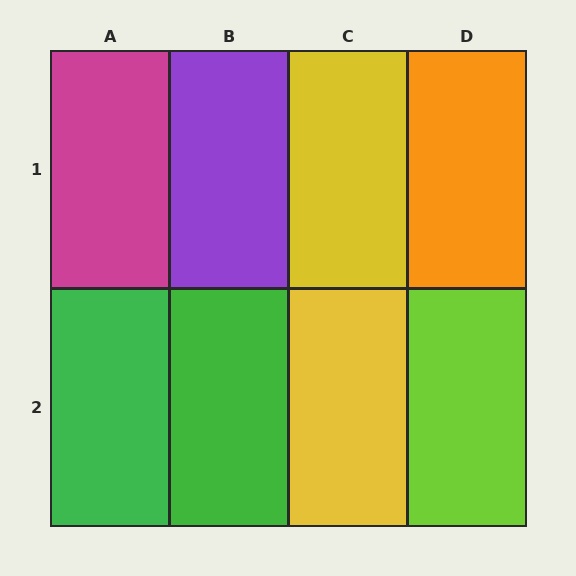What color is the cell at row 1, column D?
Orange.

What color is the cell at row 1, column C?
Yellow.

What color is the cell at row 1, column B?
Purple.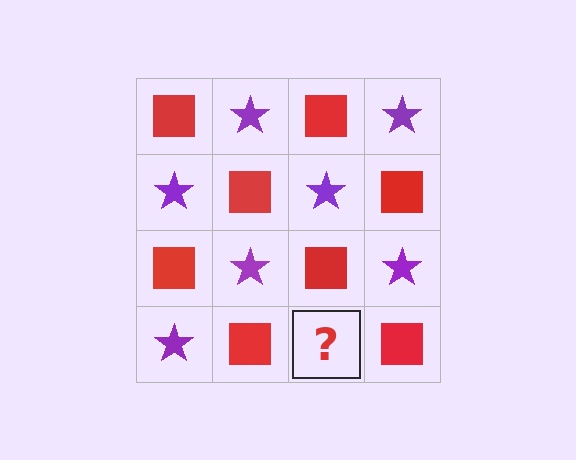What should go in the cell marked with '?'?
The missing cell should contain a purple star.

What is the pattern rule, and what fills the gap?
The rule is that it alternates red square and purple star in a checkerboard pattern. The gap should be filled with a purple star.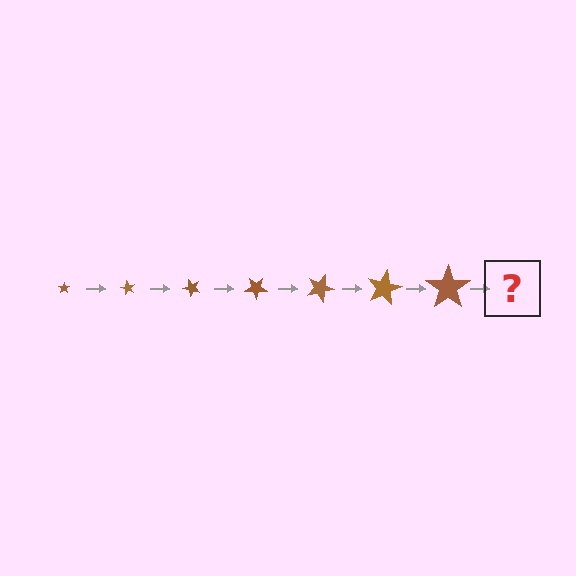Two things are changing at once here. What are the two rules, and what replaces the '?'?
The two rules are that the star grows larger each step and it rotates 60 degrees each step. The '?' should be a star, larger than the previous one and rotated 420 degrees from the start.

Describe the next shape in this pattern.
It should be a star, larger than the previous one and rotated 420 degrees from the start.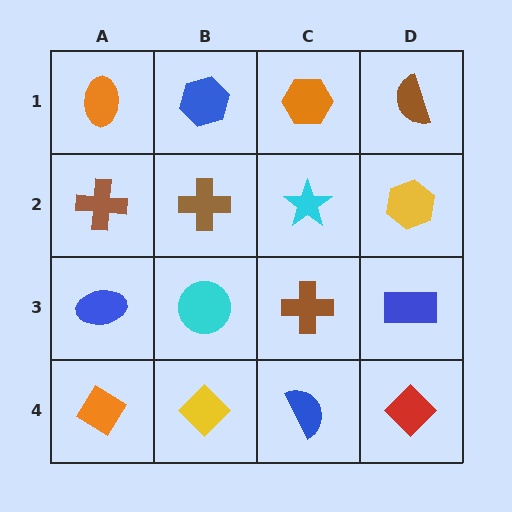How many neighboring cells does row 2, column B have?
4.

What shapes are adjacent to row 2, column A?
An orange ellipse (row 1, column A), a blue ellipse (row 3, column A), a brown cross (row 2, column B).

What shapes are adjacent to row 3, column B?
A brown cross (row 2, column B), a yellow diamond (row 4, column B), a blue ellipse (row 3, column A), a brown cross (row 3, column C).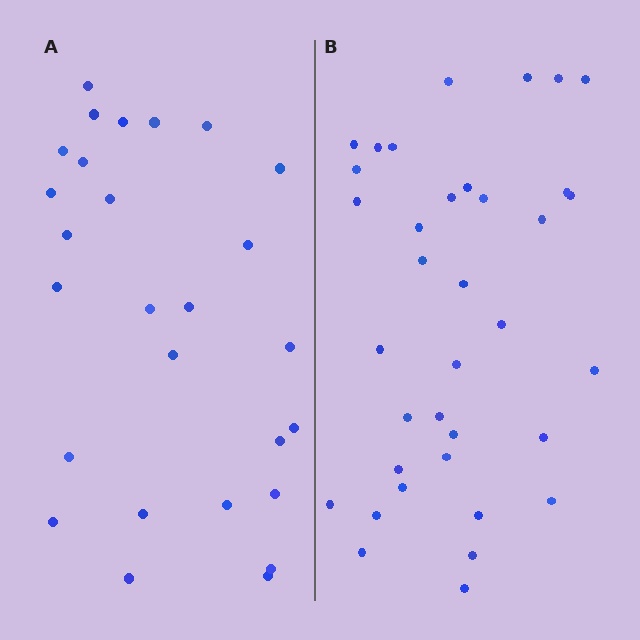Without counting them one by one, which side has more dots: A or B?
Region B (the right region) has more dots.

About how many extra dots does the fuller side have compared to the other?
Region B has roughly 8 or so more dots than region A.